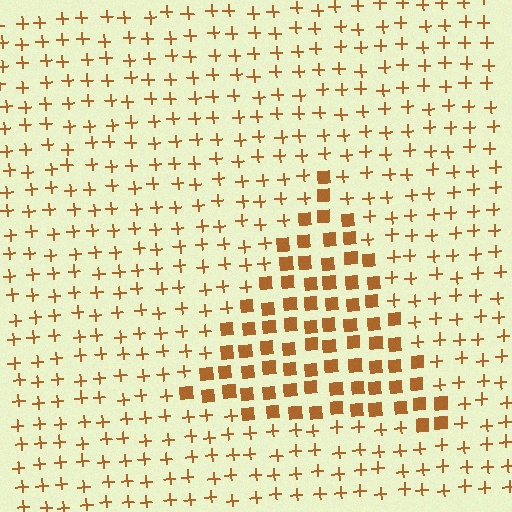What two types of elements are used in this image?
The image uses squares inside the triangle region and plus signs outside it.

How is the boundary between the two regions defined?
The boundary is defined by a change in element shape: squares inside vs. plus signs outside. All elements share the same color and spacing.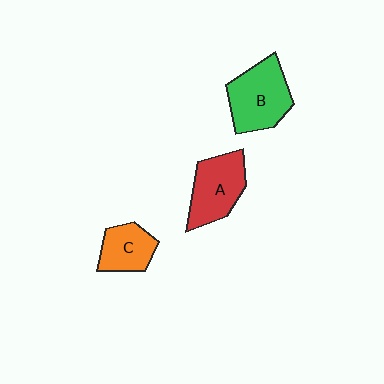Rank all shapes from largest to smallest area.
From largest to smallest: B (green), A (red), C (orange).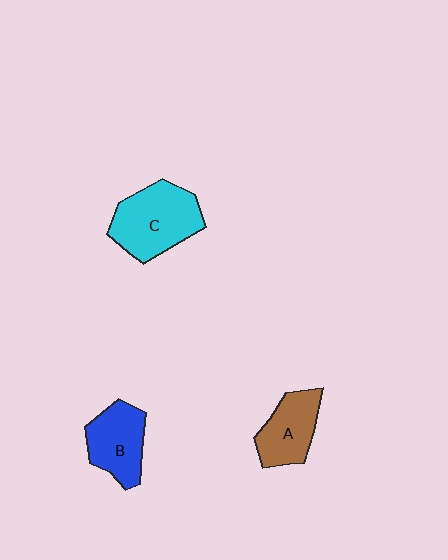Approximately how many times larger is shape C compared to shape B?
Approximately 1.3 times.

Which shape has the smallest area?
Shape A (brown).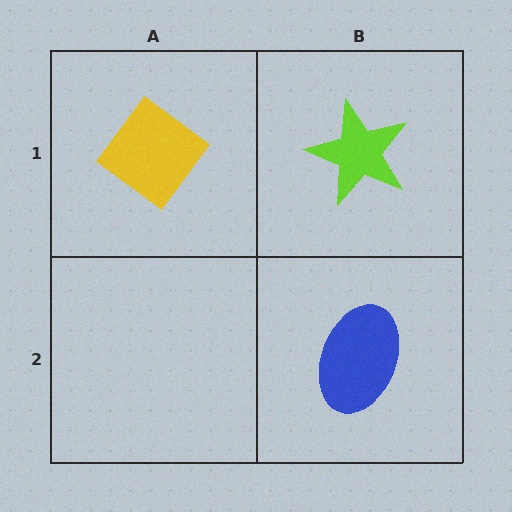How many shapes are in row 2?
1 shape.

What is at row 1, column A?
A yellow diamond.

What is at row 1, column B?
A lime star.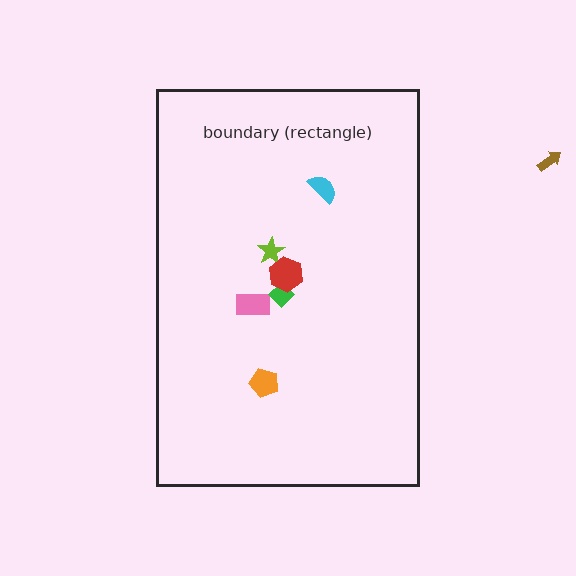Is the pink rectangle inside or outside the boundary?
Inside.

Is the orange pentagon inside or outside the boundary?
Inside.